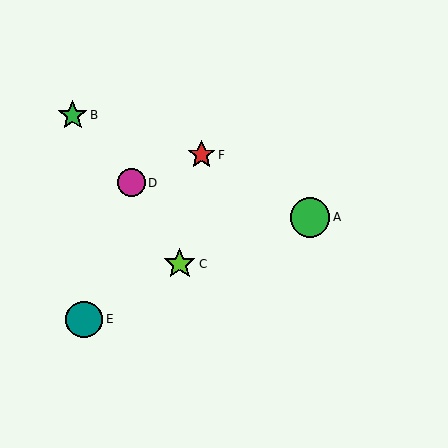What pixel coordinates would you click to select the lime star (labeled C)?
Click at (180, 264) to select the lime star C.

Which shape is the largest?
The green circle (labeled A) is the largest.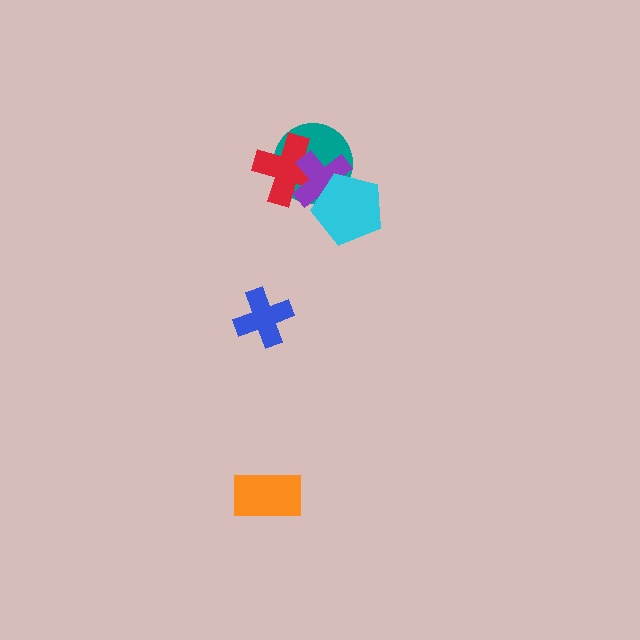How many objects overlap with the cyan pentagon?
2 objects overlap with the cyan pentagon.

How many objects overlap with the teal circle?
3 objects overlap with the teal circle.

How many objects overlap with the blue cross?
0 objects overlap with the blue cross.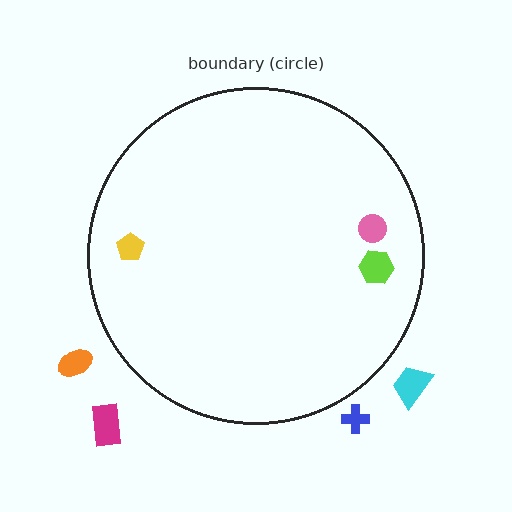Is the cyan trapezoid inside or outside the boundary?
Outside.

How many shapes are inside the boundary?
3 inside, 4 outside.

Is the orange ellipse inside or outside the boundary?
Outside.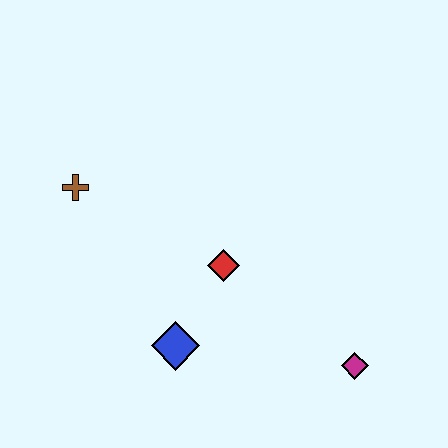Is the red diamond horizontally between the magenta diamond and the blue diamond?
Yes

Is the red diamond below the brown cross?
Yes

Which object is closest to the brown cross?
The red diamond is closest to the brown cross.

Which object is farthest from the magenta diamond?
The brown cross is farthest from the magenta diamond.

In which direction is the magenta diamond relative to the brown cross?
The magenta diamond is to the right of the brown cross.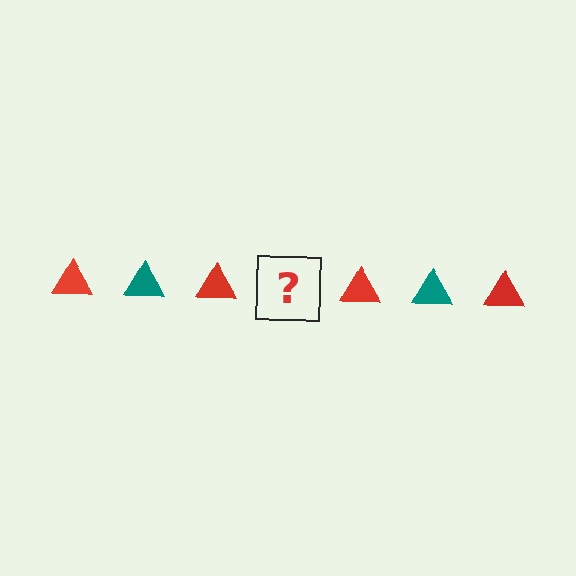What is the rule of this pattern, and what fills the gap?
The rule is that the pattern cycles through red, teal triangles. The gap should be filled with a teal triangle.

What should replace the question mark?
The question mark should be replaced with a teal triangle.